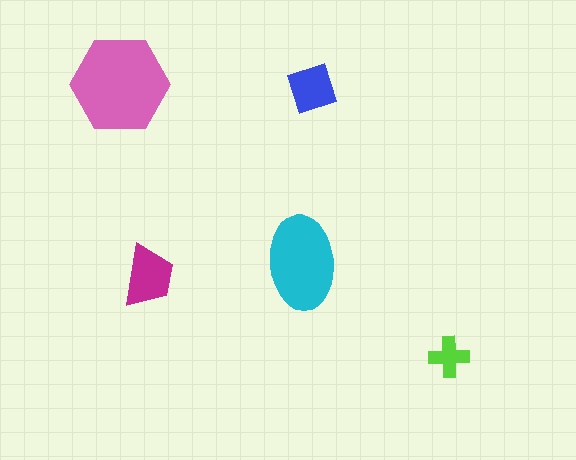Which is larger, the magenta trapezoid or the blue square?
The magenta trapezoid.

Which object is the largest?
The pink hexagon.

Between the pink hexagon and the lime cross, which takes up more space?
The pink hexagon.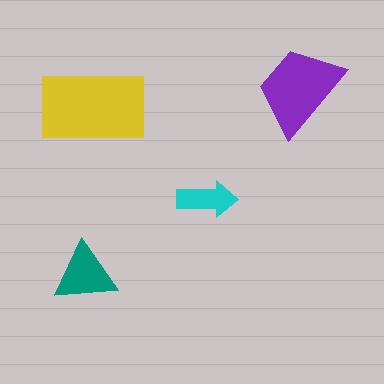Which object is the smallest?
The cyan arrow.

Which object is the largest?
The yellow rectangle.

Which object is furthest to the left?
The teal triangle is leftmost.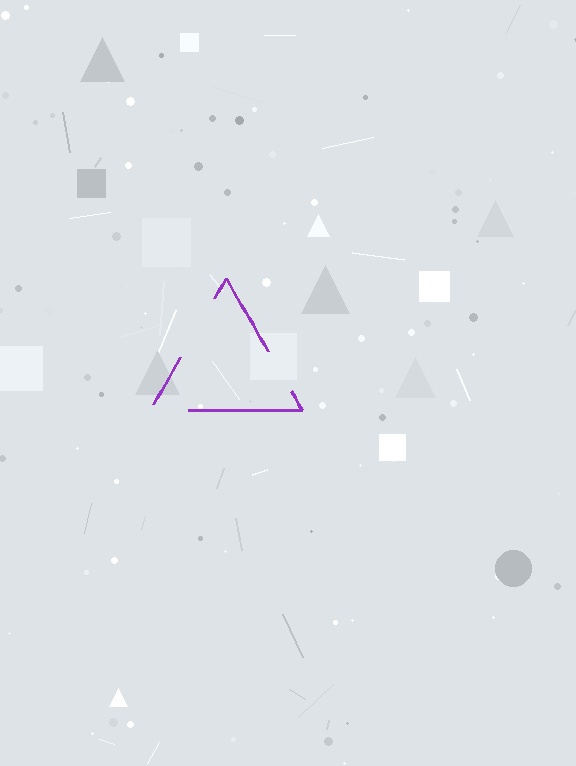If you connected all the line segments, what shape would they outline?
They would outline a triangle.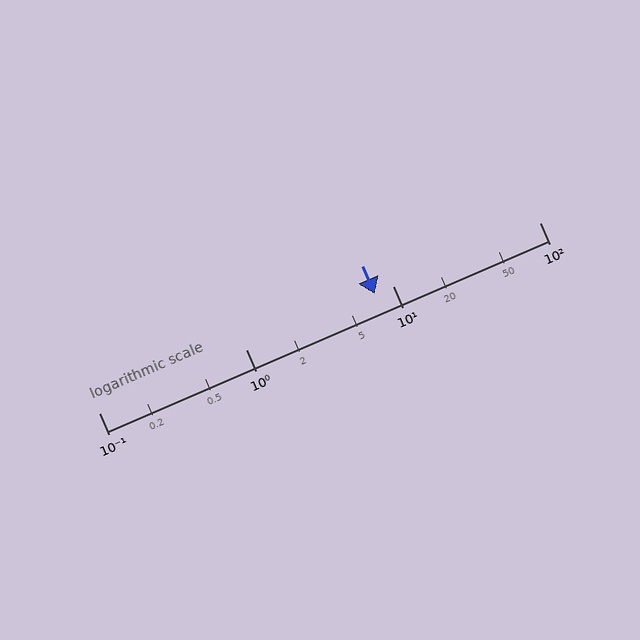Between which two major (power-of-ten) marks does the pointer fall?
The pointer is between 1 and 10.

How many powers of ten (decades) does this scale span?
The scale spans 3 decades, from 0.1 to 100.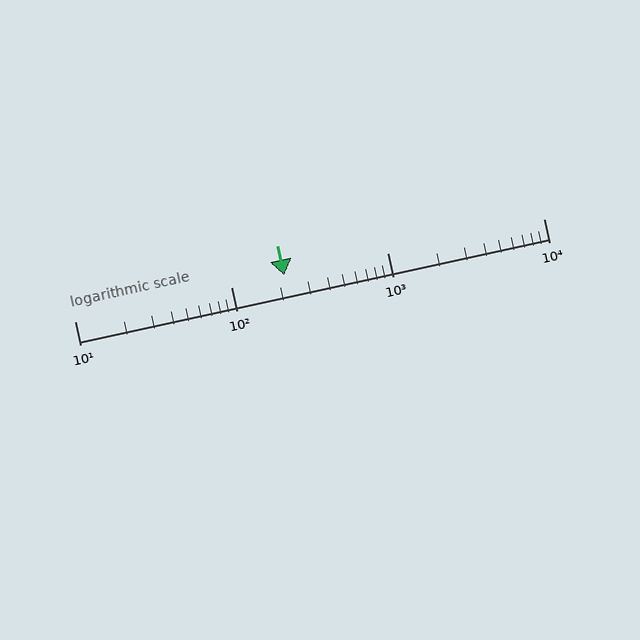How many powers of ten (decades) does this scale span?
The scale spans 3 decades, from 10 to 10000.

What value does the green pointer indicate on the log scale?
The pointer indicates approximately 220.